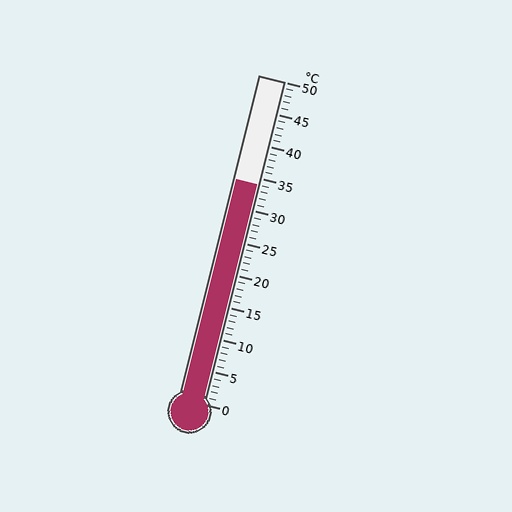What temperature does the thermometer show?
The thermometer shows approximately 34°C.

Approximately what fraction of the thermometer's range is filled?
The thermometer is filled to approximately 70% of its range.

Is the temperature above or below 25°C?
The temperature is above 25°C.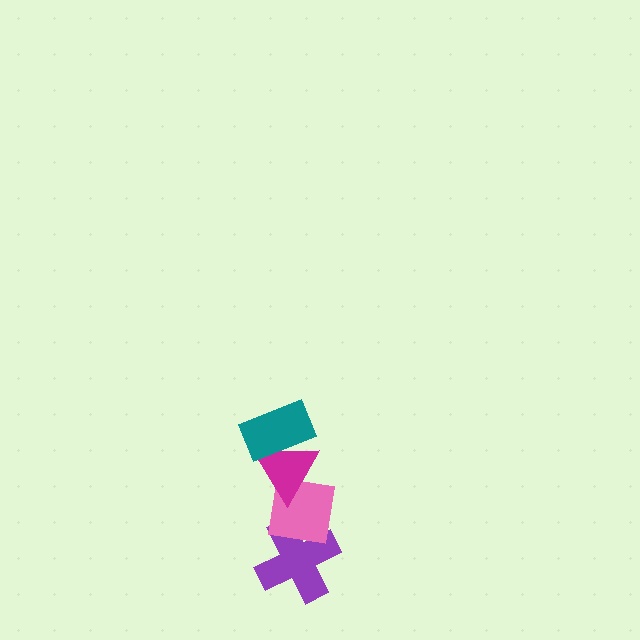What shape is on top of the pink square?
The magenta triangle is on top of the pink square.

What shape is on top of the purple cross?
The pink square is on top of the purple cross.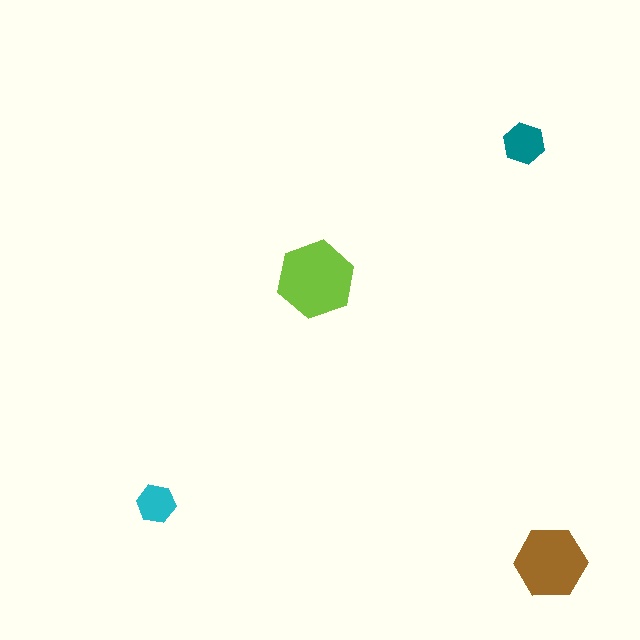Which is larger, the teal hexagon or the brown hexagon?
The brown one.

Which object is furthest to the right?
The brown hexagon is rightmost.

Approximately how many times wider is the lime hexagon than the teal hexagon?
About 2 times wider.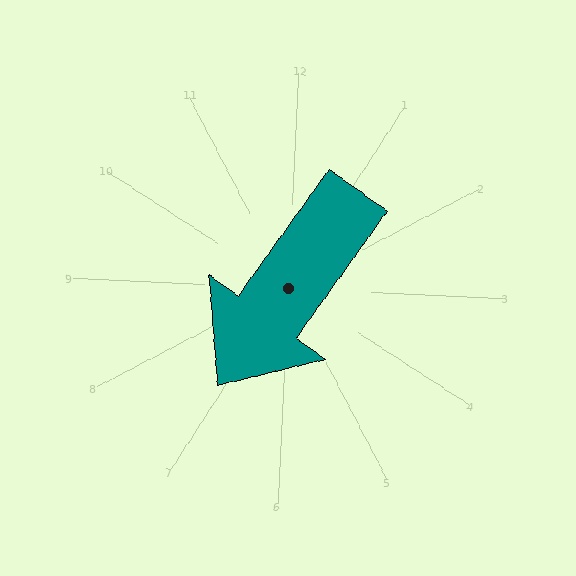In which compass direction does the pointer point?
Southwest.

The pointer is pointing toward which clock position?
Roughly 7 o'clock.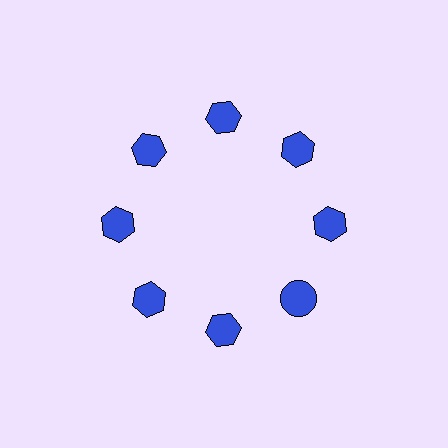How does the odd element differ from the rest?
It has a different shape: circle instead of hexagon.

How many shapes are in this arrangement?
There are 8 shapes arranged in a ring pattern.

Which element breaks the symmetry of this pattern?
The blue circle at roughly the 4 o'clock position breaks the symmetry. All other shapes are blue hexagons.